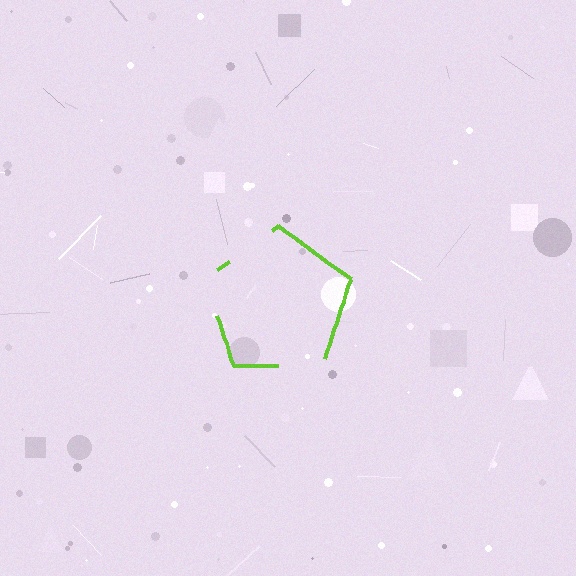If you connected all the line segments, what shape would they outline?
They would outline a pentagon.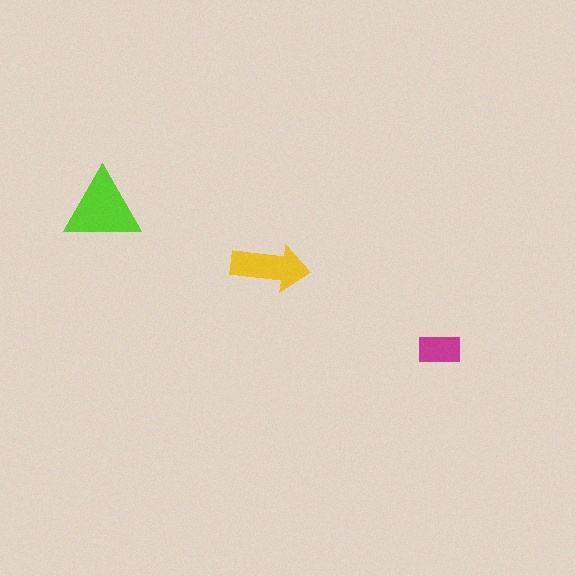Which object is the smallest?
The magenta rectangle.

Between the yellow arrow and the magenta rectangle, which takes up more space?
The yellow arrow.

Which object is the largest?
The lime triangle.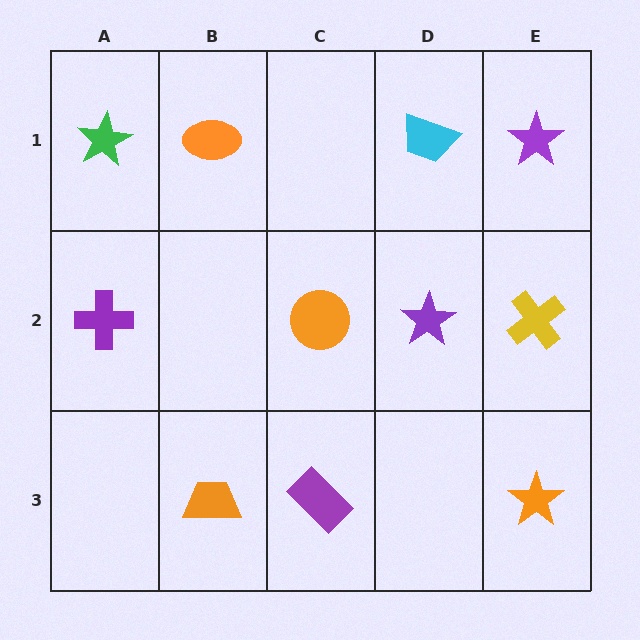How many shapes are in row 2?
4 shapes.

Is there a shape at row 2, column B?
No, that cell is empty.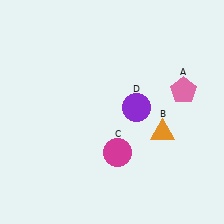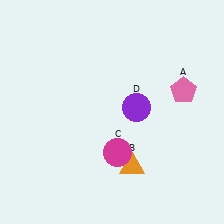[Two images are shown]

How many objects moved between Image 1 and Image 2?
1 object moved between the two images.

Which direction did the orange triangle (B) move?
The orange triangle (B) moved down.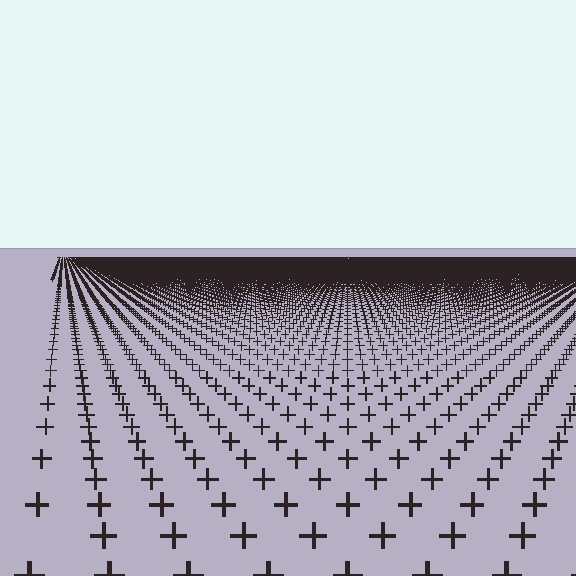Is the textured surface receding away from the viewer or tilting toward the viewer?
The surface is receding away from the viewer. Texture elements get smaller and denser toward the top.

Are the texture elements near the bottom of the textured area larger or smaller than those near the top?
Larger. Near the bottom, elements are closer to the viewer and appear at a bigger on-screen size.